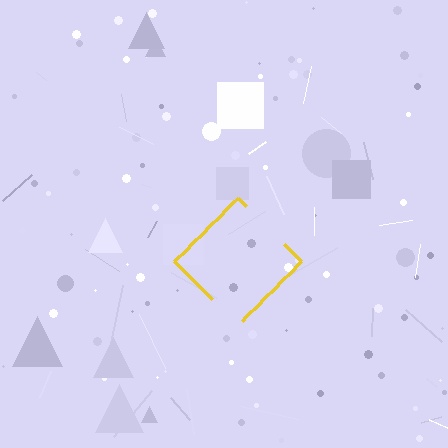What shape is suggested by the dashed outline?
The dashed outline suggests a diamond.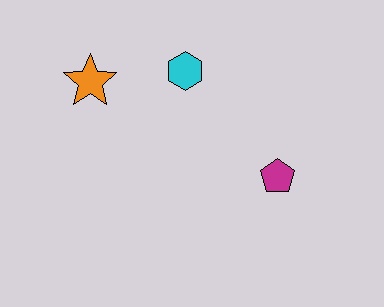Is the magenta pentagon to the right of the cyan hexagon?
Yes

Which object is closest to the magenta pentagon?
The cyan hexagon is closest to the magenta pentagon.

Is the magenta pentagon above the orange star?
No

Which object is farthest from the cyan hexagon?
The magenta pentagon is farthest from the cyan hexagon.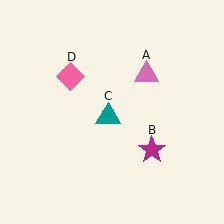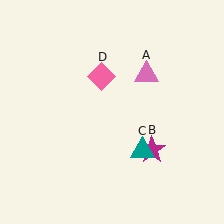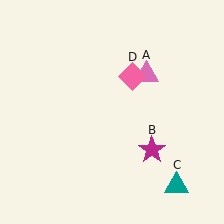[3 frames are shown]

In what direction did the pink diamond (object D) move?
The pink diamond (object D) moved right.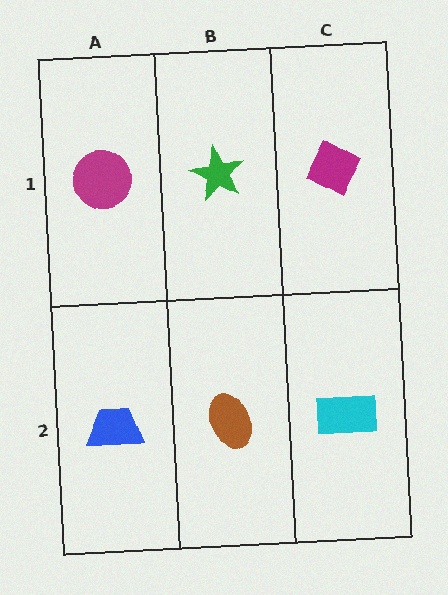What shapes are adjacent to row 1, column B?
A brown ellipse (row 2, column B), a magenta circle (row 1, column A), a magenta diamond (row 1, column C).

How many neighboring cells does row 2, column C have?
2.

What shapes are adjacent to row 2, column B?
A green star (row 1, column B), a blue trapezoid (row 2, column A), a cyan rectangle (row 2, column C).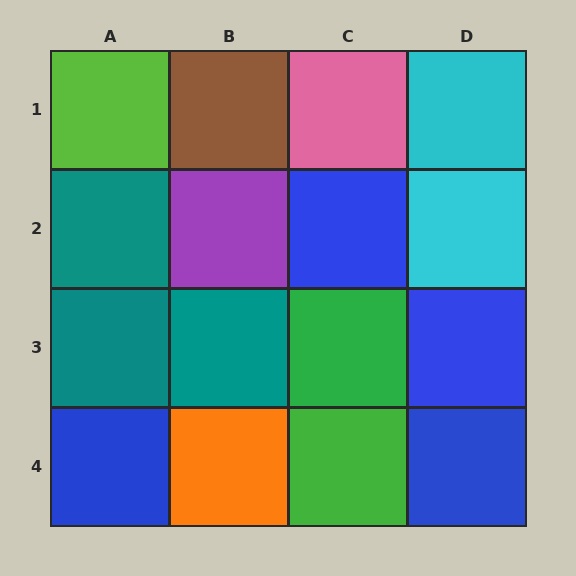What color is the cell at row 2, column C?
Blue.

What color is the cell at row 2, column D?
Cyan.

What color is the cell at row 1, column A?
Lime.